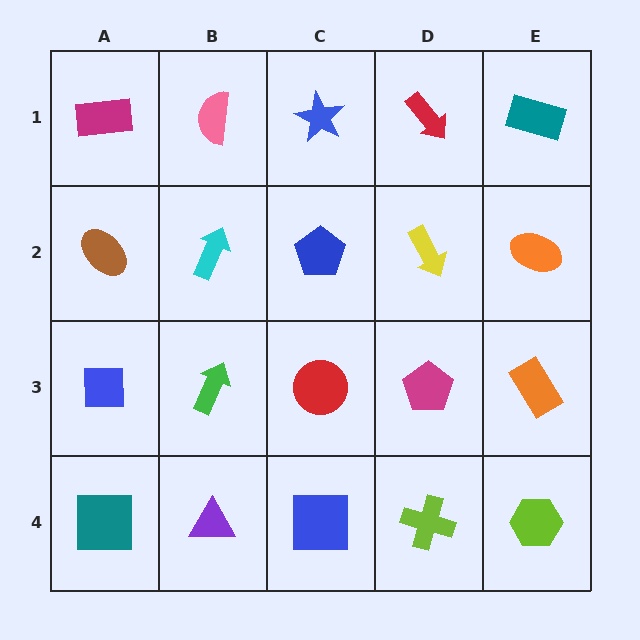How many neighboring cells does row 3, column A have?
3.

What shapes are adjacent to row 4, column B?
A green arrow (row 3, column B), a teal square (row 4, column A), a blue square (row 4, column C).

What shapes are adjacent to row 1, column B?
A cyan arrow (row 2, column B), a magenta rectangle (row 1, column A), a blue star (row 1, column C).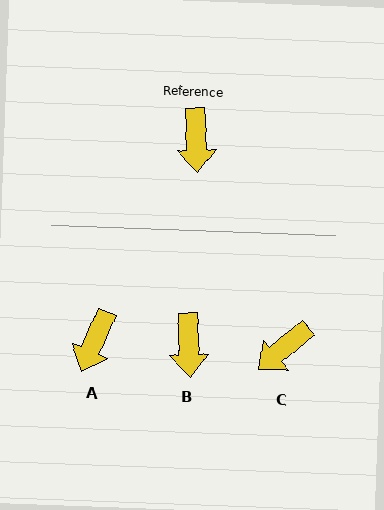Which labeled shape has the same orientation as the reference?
B.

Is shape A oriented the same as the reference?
No, it is off by about 25 degrees.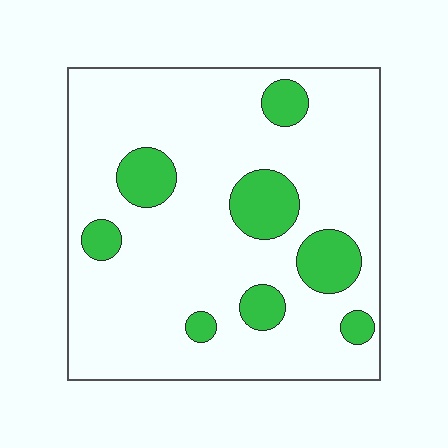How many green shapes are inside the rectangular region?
8.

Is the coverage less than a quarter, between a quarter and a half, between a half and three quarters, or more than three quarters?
Less than a quarter.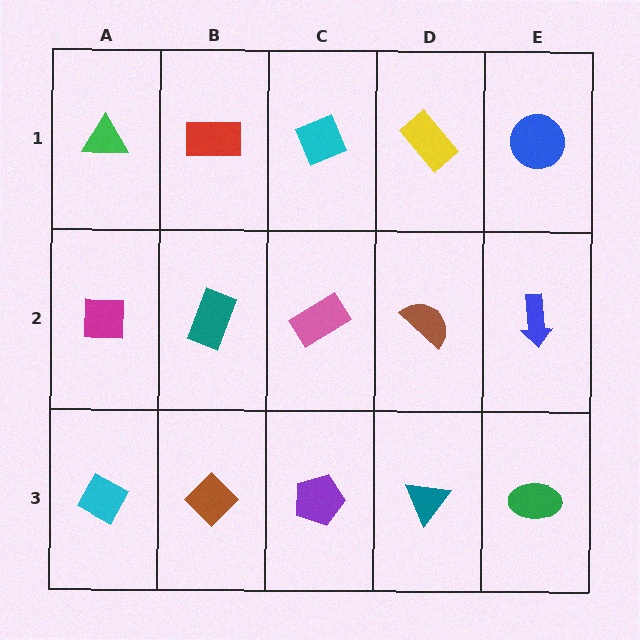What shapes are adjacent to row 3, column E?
A blue arrow (row 2, column E), a teal triangle (row 3, column D).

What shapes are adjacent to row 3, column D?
A brown semicircle (row 2, column D), a purple pentagon (row 3, column C), a green ellipse (row 3, column E).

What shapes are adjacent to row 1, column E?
A blue arrow (row 2, column E), a yellow rectangle (row 1, column D).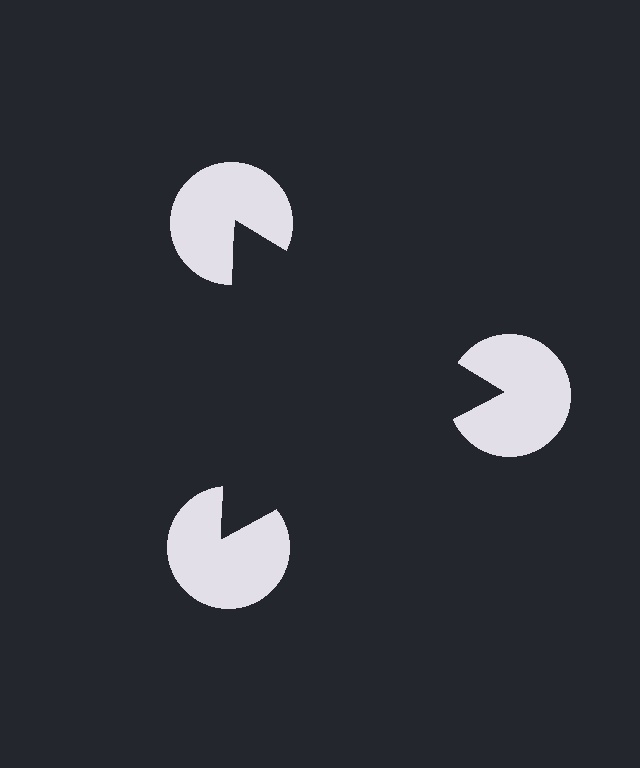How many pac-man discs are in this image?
There are 3 — one at each vertex of the illusory triangle.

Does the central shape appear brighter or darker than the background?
It typically appears slightly darker than the background, even though no actual brightness change is drawn.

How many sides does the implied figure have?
3 sides.